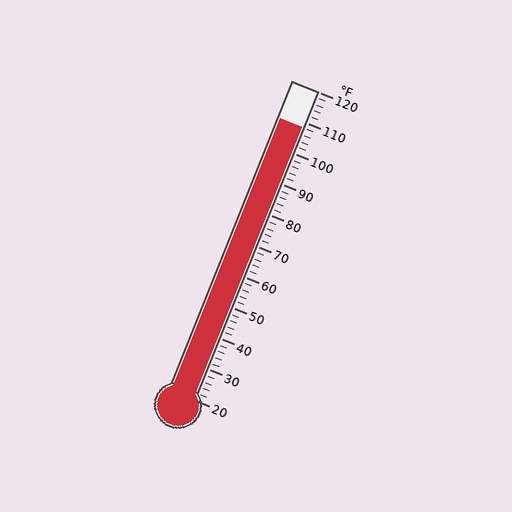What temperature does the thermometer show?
The thermometer shows approximately 108°F.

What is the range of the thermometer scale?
The thermometer scale ranges from 20°F to 120°F.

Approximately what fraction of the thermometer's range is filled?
The thermometer is filled to approximately 90% of its range.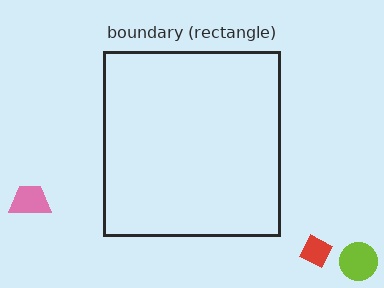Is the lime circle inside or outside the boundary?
Outside.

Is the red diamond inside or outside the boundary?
Outside.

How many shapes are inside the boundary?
0 inside, 3 outside.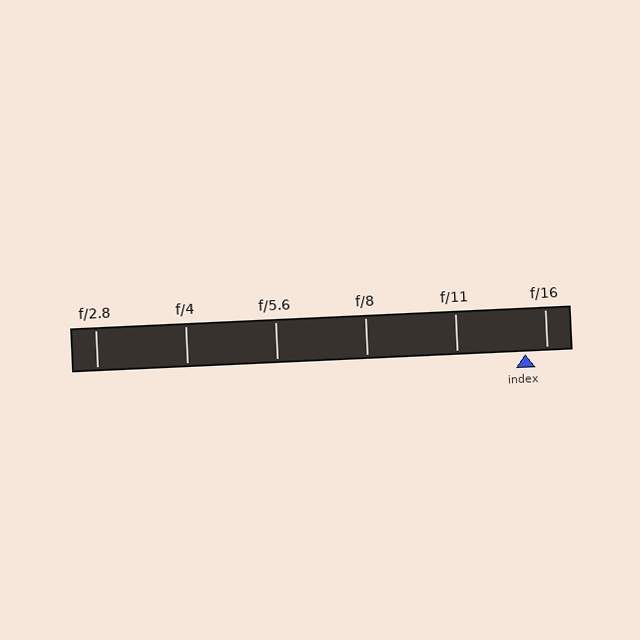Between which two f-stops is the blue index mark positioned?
The index mark is between f/11 and f/16.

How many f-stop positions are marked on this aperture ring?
There are 6 f-stop positions marked.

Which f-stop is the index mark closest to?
The index mark is closest to f/16.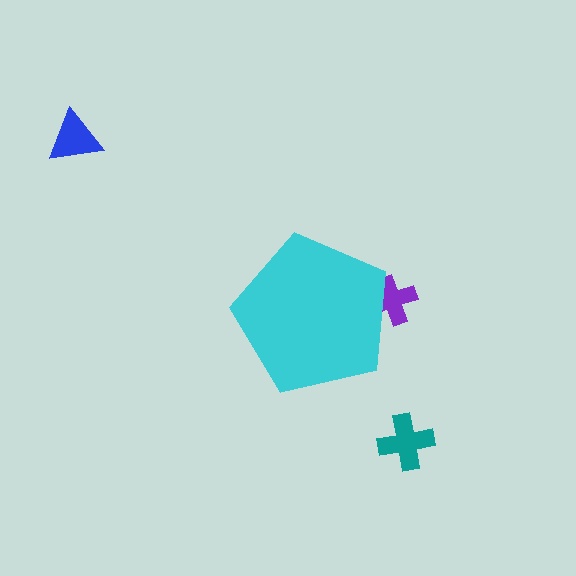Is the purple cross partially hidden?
Yes, the purple cross is partially hidden behind the cyan pentagon.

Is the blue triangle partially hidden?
No, the blue triangle is fully visible.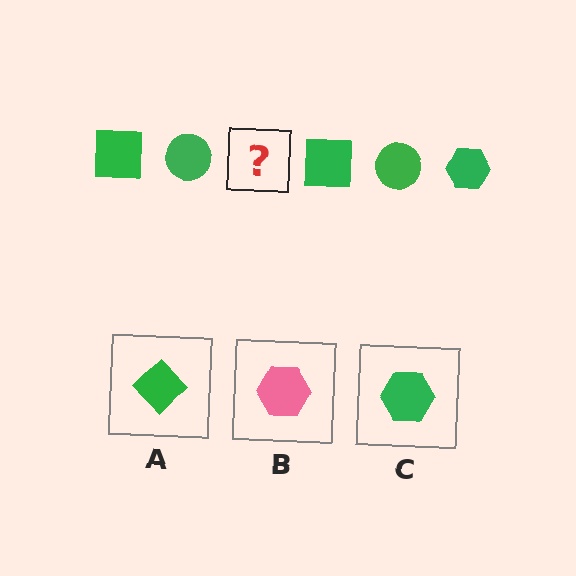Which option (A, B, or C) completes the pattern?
C.